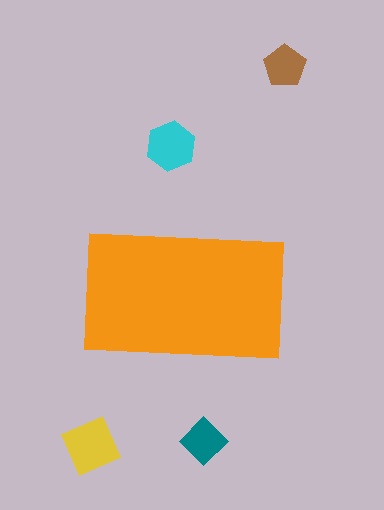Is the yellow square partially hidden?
No, the yellow square is fully visible.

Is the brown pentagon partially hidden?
No, the brown pentagon is fully visible.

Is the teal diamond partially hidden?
No, the teal diamond is fully visible.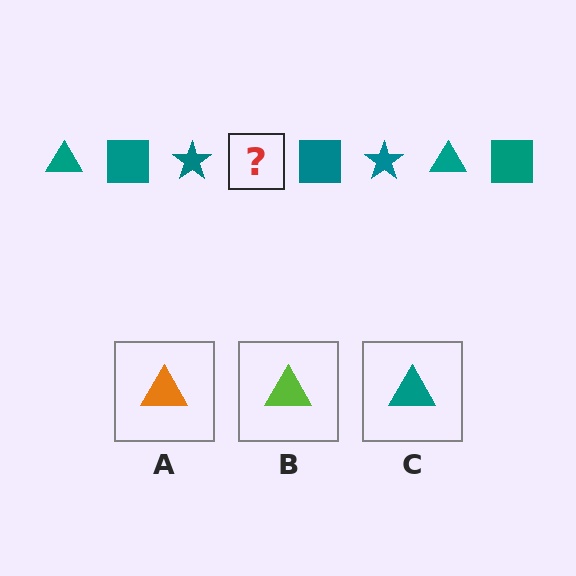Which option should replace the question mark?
Option C.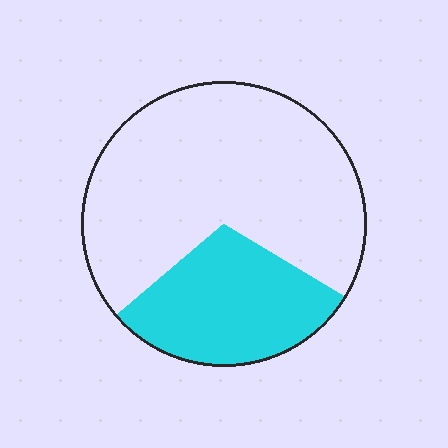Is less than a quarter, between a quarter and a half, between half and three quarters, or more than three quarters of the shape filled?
Between a quarter and a half.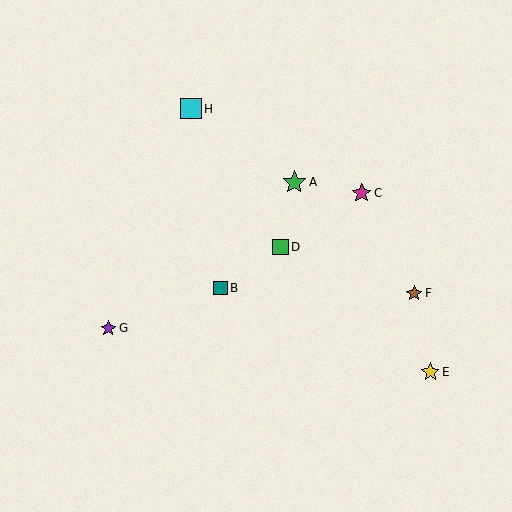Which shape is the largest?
The green star (labeled A) is the largest.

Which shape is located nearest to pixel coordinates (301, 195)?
The green star (labeled A) at (294, 182) is nearest to that location.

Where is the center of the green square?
The center of the green square is at (280, 247).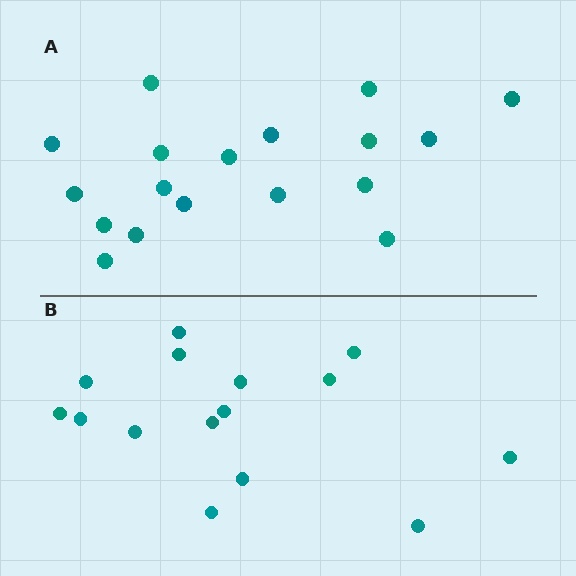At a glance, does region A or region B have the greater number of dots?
Region A (the top region) has more dots.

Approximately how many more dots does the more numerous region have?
Region A has just a few more — roughly 2 or 3 more dots than region B.